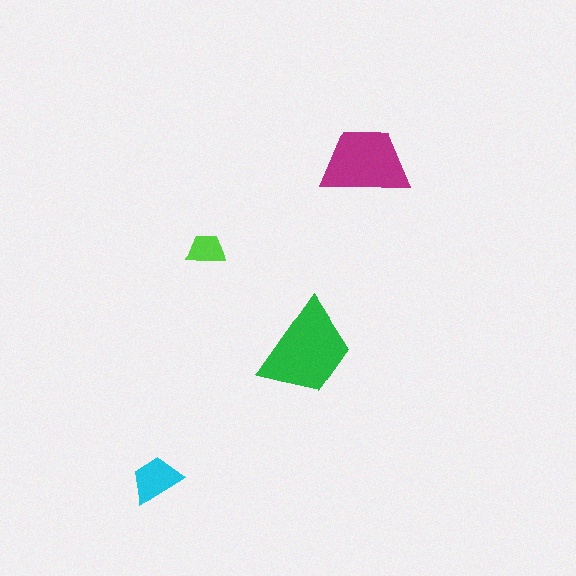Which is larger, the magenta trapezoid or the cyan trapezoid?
The magenta one.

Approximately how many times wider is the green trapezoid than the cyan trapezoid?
About 2 times wider.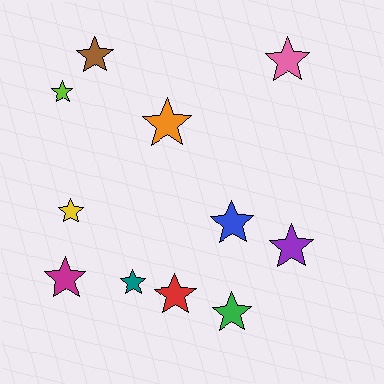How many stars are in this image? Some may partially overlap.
There are 11 stars.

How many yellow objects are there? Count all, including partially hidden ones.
There is 1 yellow object.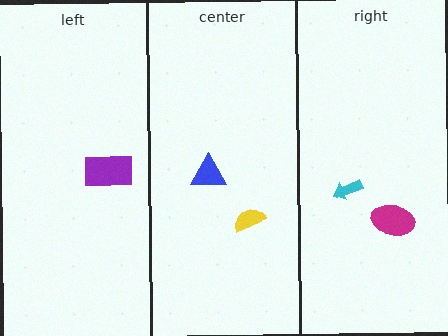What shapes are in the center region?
The blue triangle, the yellow semicircle.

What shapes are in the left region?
The purple rectangle.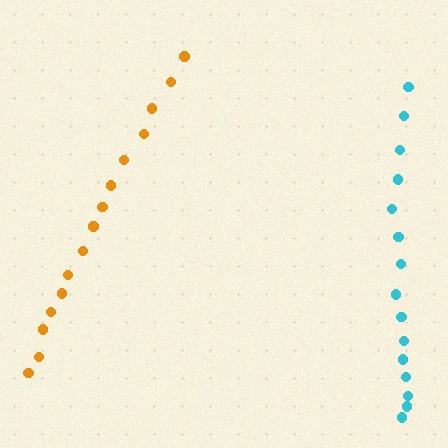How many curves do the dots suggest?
There are 2 distinct paths.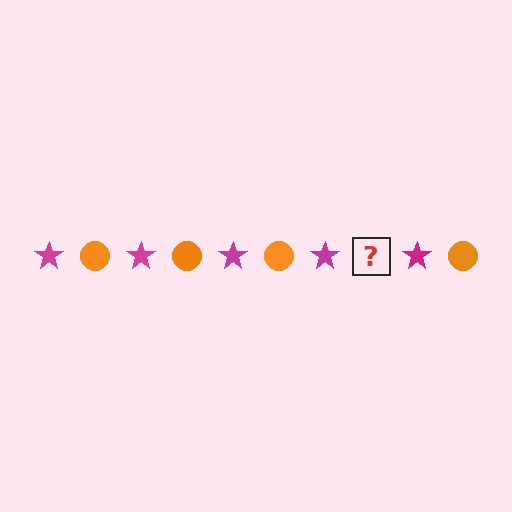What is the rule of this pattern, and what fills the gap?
The rule is that the pattern alternates between magenta star and orange circle. The gap should be filled with an orange circle.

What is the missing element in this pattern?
The missing element is an orange circle.